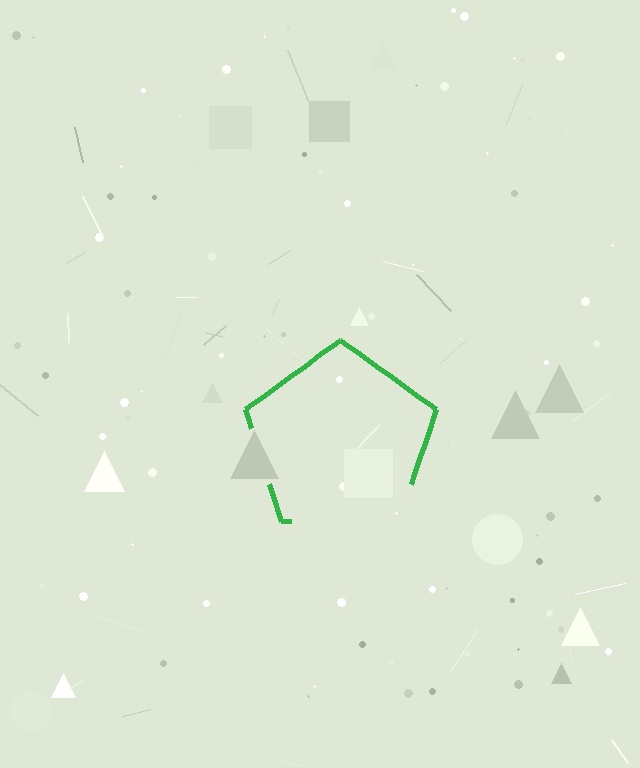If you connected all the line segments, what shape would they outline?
They would outline a pentagon.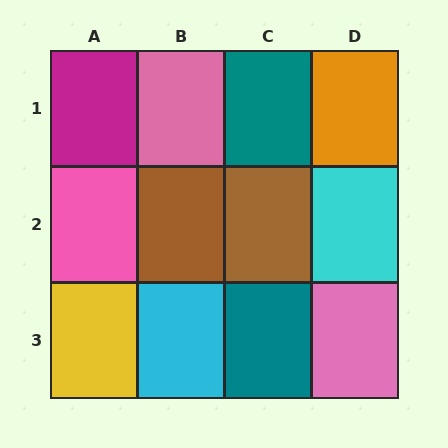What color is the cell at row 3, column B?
Cyan.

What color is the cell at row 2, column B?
Brown.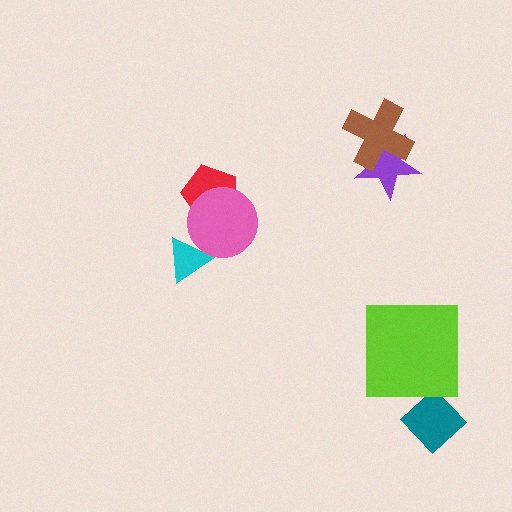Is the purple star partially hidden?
Yes, it is partially covered by another shape.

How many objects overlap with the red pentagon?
1 object overlaps with the red pentagon.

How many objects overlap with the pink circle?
2 objects overlap with the pink circle.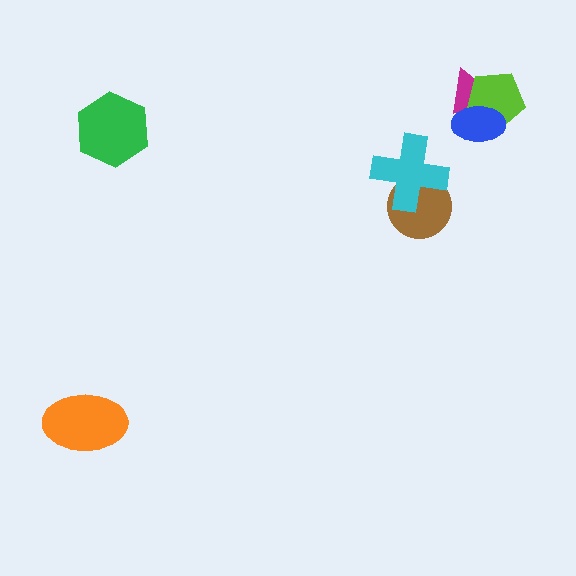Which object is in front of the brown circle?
The cyan cross is in front of the brown circle.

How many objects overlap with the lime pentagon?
2 objects overlap with the lime pentagon.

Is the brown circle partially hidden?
Yes, it is partially covered by another shape.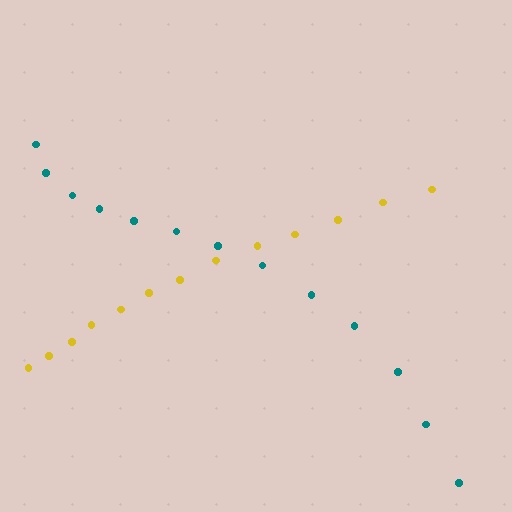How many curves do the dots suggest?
There are 2 distinct paths.